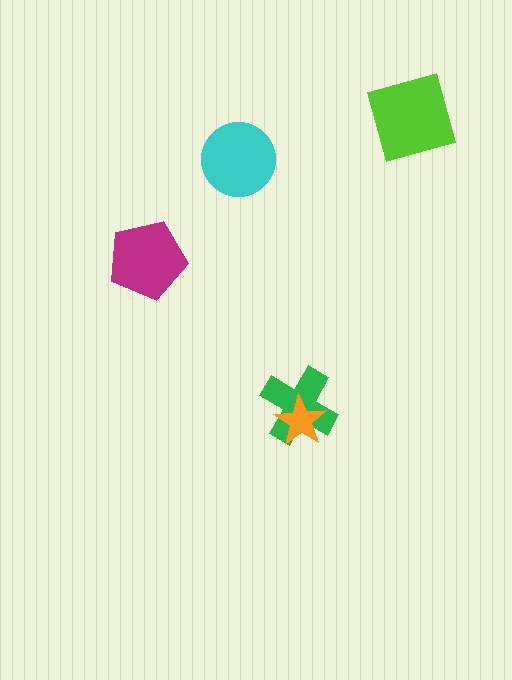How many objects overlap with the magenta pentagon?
0 objects overlap with the magenta pentagon.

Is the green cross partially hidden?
Yes, it is partially covered by another shape.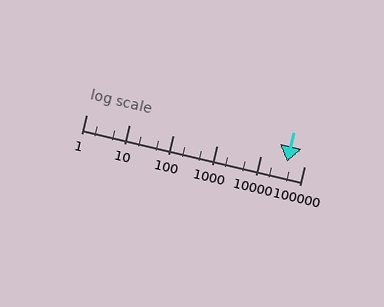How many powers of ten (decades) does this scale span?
The scale spans 5 decades, from 1 to 100000.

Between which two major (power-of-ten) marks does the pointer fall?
The pointer is between 10000 and 100000.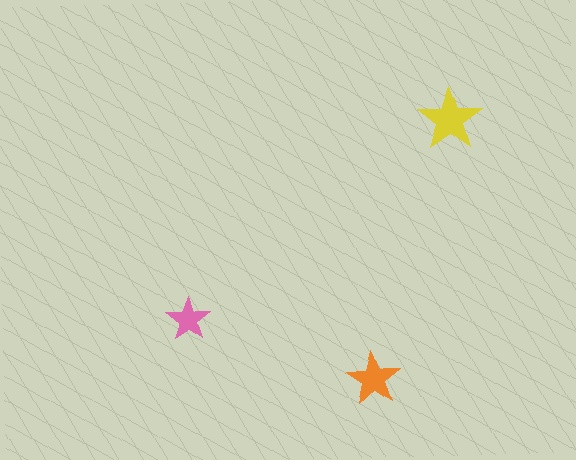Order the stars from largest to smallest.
the yellow one, the orange one, the pink one.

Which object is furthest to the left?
The pink star is leftmost.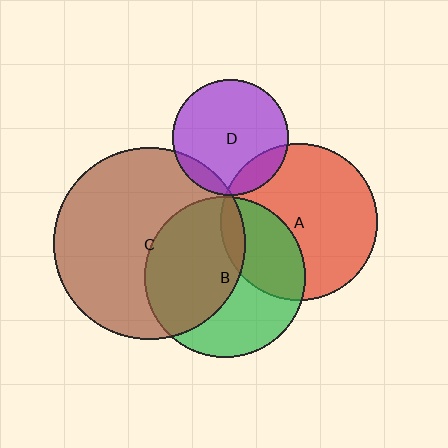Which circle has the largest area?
Circle C (brown).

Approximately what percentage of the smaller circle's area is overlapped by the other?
Approximately 5%.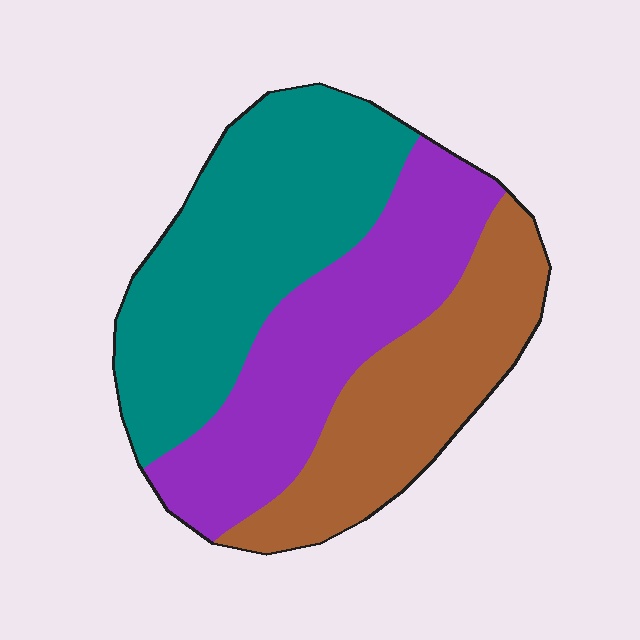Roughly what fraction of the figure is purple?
Purple takes up about one third (1/3) of the figure.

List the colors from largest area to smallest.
From largest to smallest: teal, purple, brown.